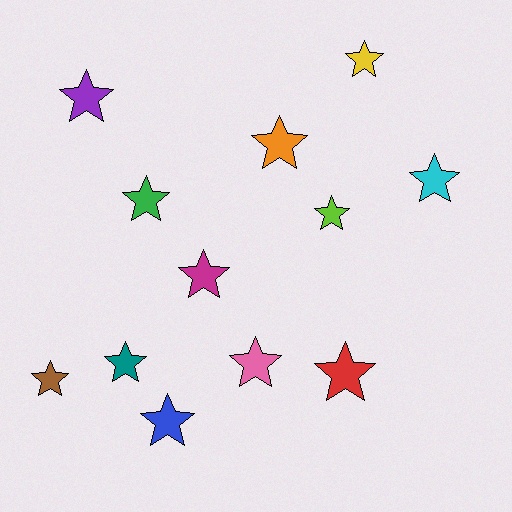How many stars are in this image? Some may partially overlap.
There are 12 stars.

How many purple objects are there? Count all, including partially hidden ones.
There is 1 purple object.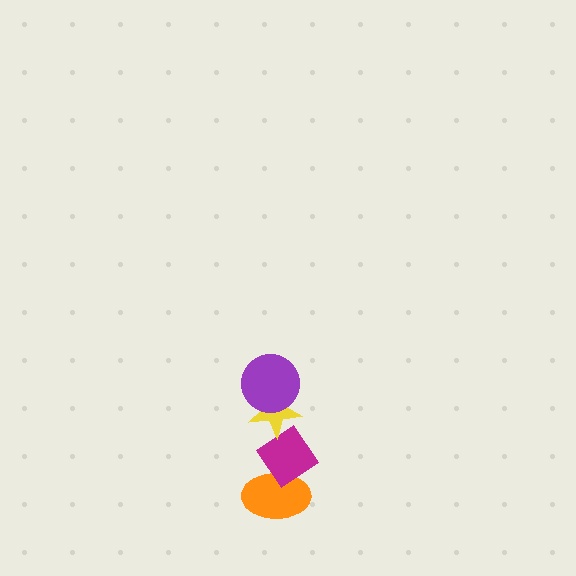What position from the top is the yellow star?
The yellow star is 2nd from the top.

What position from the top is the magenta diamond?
The magenta diamond is 3rd from the top.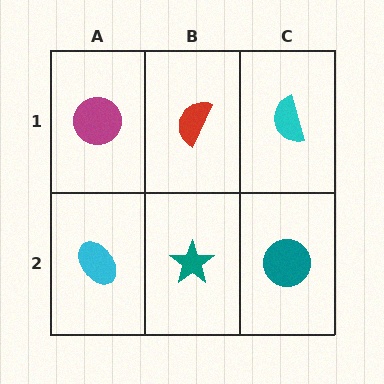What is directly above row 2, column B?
A red semicircle.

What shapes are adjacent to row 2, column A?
A magenta circle (row 1, column A), a teal star (row 2, column B).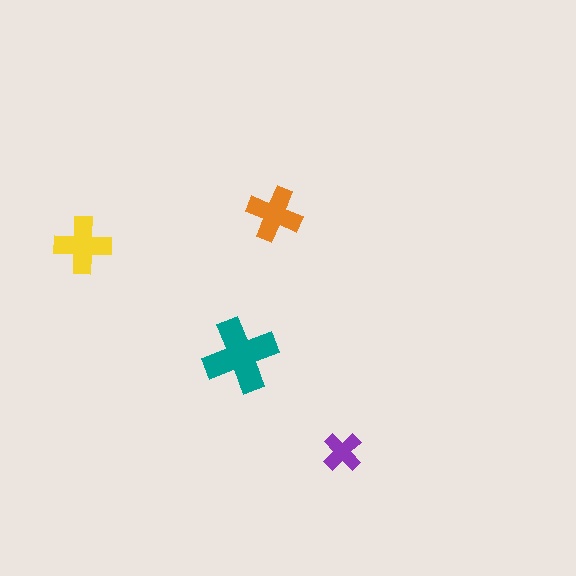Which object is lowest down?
The purple cross is bottommost.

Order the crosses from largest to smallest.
the teal one, the yellow one, the orange one, the purple one.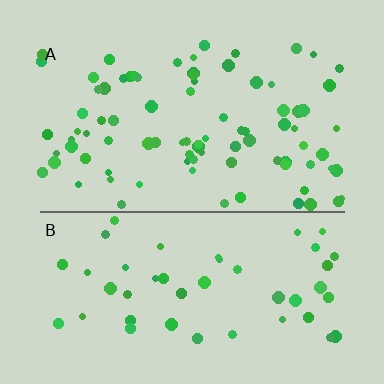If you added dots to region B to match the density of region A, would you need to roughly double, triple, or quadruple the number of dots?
Approximately double.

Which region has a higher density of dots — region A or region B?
A (the top).